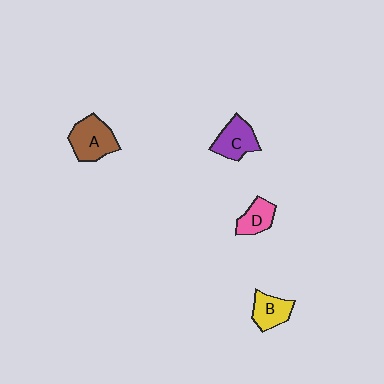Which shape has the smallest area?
Shape D (pink).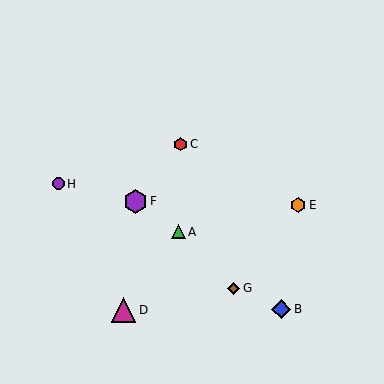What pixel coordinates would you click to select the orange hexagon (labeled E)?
Click at (298, 205) to select the orange hexagon E.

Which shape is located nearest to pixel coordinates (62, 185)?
The purple circle (labeled H) at (58, 184) is nearest to that location.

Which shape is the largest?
The magenta triangle (labeled D) is the largest.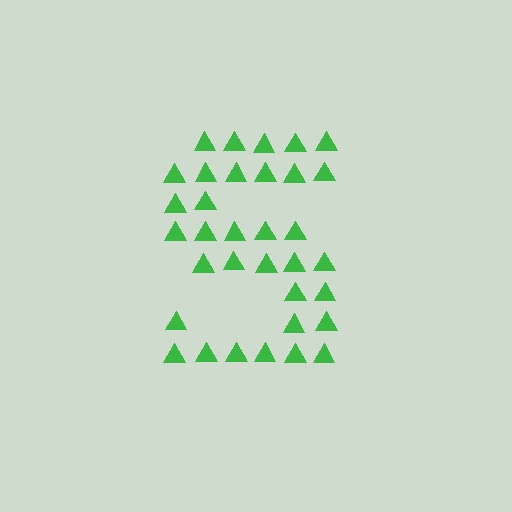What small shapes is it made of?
It is made of small triangles.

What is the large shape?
The large shape is the letter S.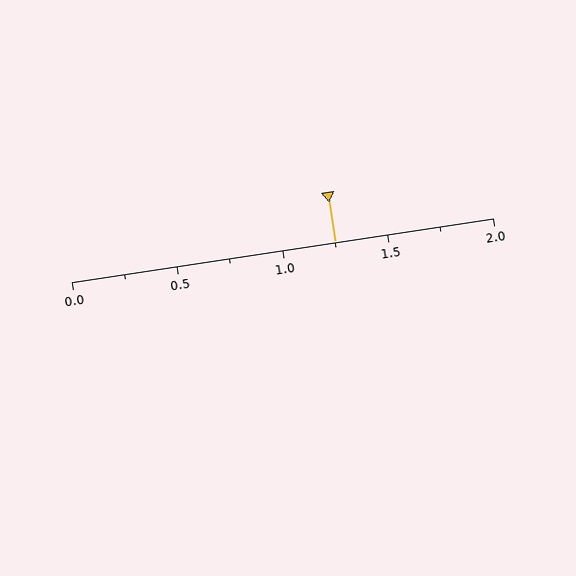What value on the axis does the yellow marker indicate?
The marker indicates approximately 1.25.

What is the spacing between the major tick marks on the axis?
The major ticks are spaced 0.5 apart.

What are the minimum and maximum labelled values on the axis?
The axis runs from 0.0 to 2.0.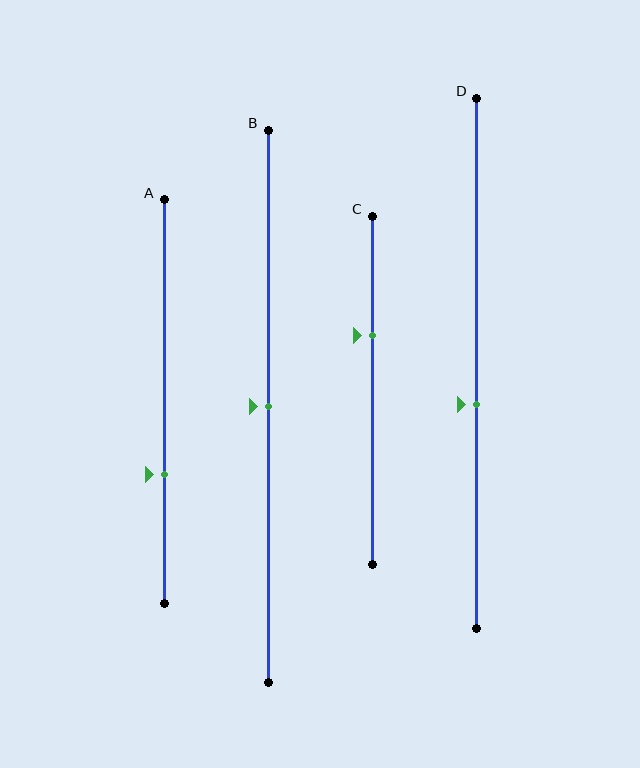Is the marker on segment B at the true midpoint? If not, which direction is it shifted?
Yes, the marker on segment B is at the true midpoint.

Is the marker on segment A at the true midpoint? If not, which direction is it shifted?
No, the marker on segment A is shifted downward by about 18% of the segment length.